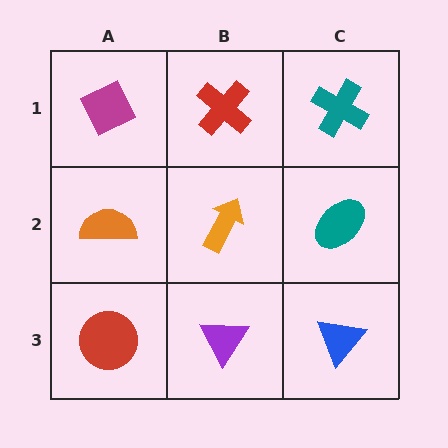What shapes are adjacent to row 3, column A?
An orange semicircle (row 2, column A), a purple triangle (row 3, column B).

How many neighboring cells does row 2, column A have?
3.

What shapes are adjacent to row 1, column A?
An orange semicircle (row 2, column A), a red cross (row 1, column B).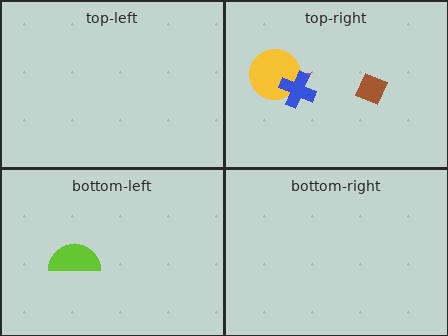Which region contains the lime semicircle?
The bottom-left region.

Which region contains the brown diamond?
The top-right region.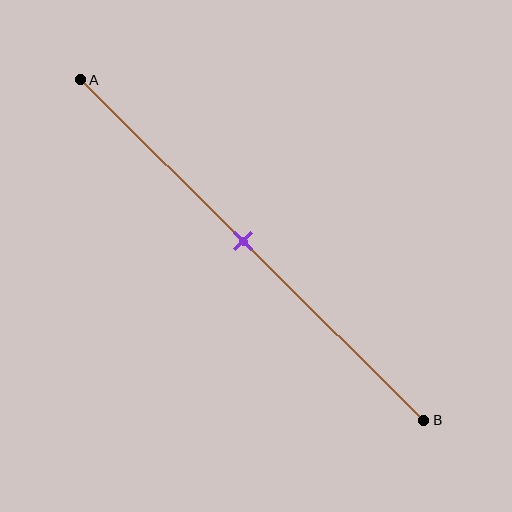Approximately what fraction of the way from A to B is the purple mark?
The purple mark is approximately 45% of the way from A to B.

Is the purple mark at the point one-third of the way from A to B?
No, the mark is at about 45% from A, not at the 33% one-third point.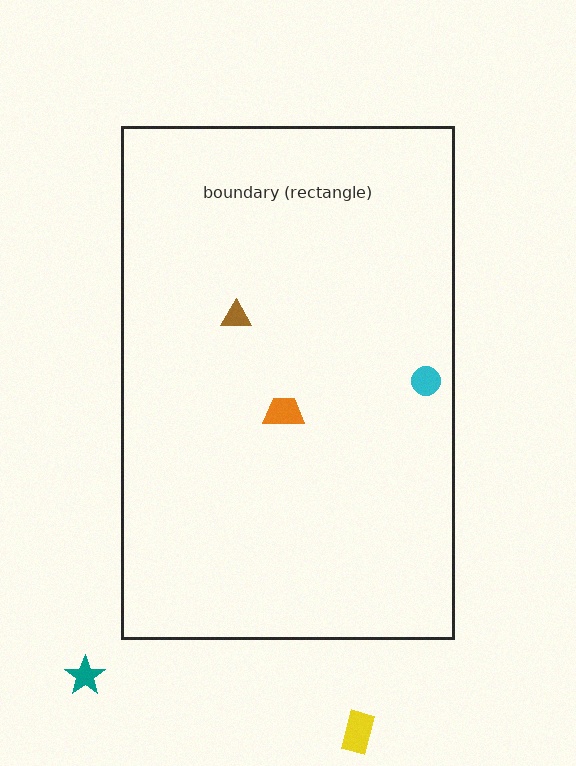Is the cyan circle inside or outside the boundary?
Inside.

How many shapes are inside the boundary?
3 inside, 2 outside.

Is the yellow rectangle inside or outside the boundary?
Outside.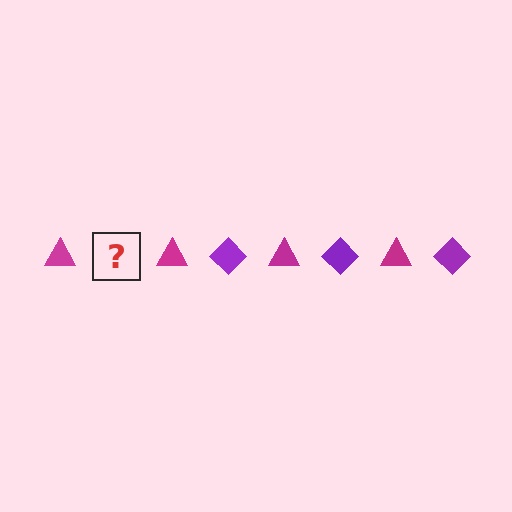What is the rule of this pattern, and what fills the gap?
The rule is that the pattern alternates between magenta triangle and purple diamond. The gap should be filled with a purple diamond.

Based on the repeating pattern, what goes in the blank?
The blank should be a purple diamond.